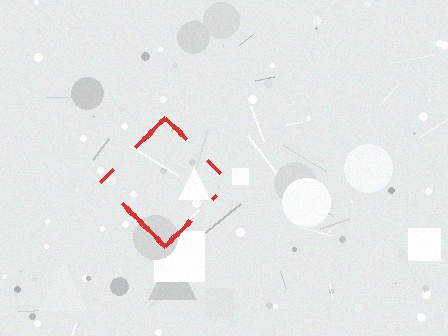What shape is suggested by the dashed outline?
The dashed outline suggests a diamond.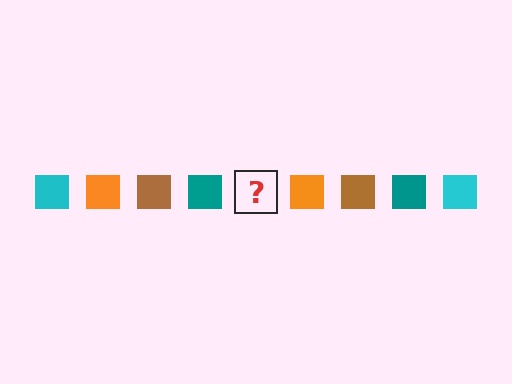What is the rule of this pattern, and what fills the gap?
The rule is that the pattern cycles through cyan, orange, brown, teal squares. The gap should be filled with a cyan square.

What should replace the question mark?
The question mark should be replaced with a cyan square.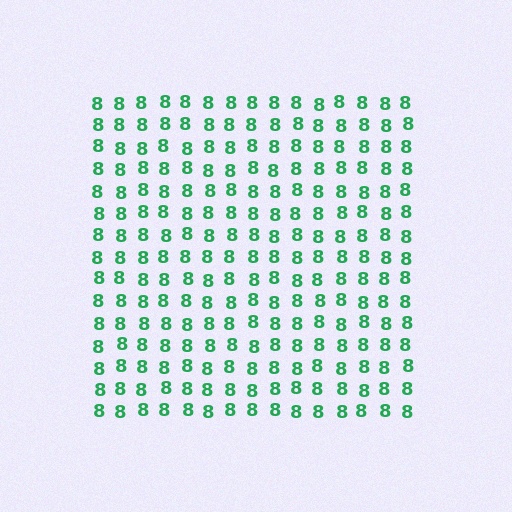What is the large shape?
The large shape is a square.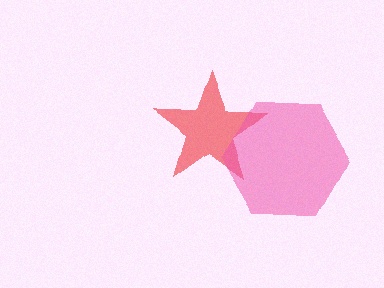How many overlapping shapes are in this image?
There are 2 overlapping shapes in the image.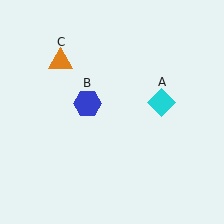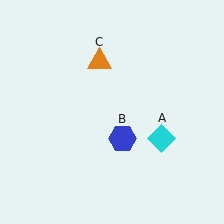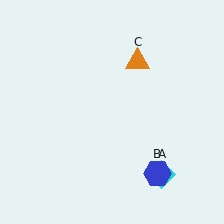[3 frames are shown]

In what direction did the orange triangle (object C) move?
The orange triangle (object C) moved right.